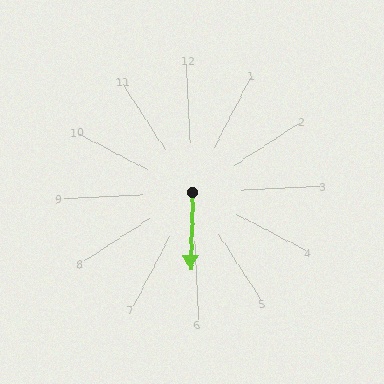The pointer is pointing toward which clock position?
Roughly 6 o'clock.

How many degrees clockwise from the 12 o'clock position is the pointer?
Approximately 184 degrees.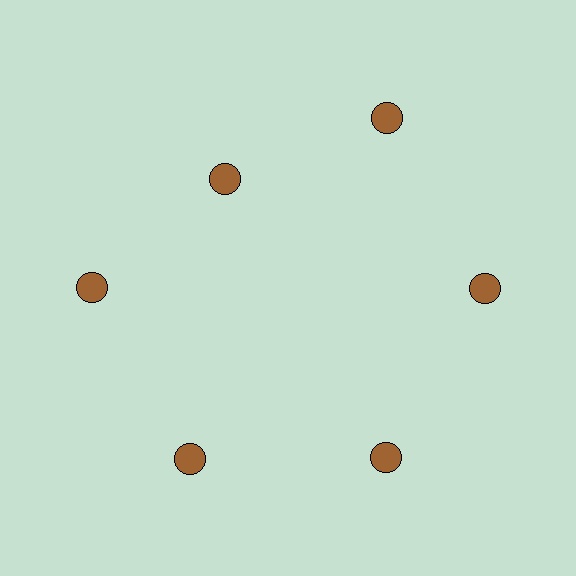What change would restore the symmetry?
The symmetry would be restored by moving it outward, back onto the ring so that all 6 circles sit at equal angles and equal distance from the center.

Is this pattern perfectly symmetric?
No. The 6 brown circles are arranged in a ring, but one element near the 11 o'clock position is pulled inward toward the center, breaking the 6-fold rotational symmetry.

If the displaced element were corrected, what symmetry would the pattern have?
It would have 6-fold rotational symmetry — the pattern would map onto itself every 60 degrees.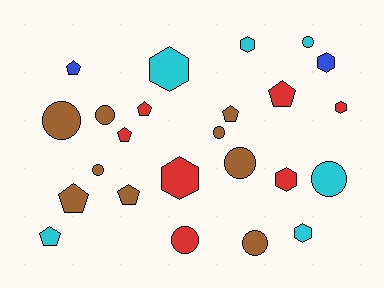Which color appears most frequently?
Brown, with 9 objects.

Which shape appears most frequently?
Circle, with 9 objects.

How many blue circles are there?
There are no blue circles.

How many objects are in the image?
There are 24 objects.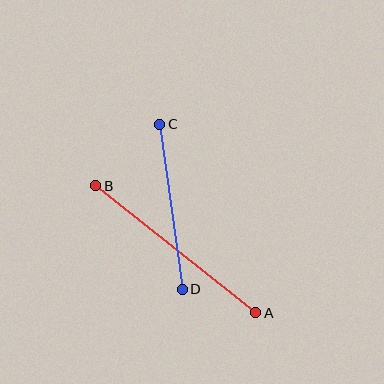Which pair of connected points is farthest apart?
Points A and B are farthest apart.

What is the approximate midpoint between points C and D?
The midpoint is at approximately (171, 207) pixels.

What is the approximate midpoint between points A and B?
The midpoint is at approximately (176, 249) pixels.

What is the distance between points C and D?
The distance is approximately 167 pixels.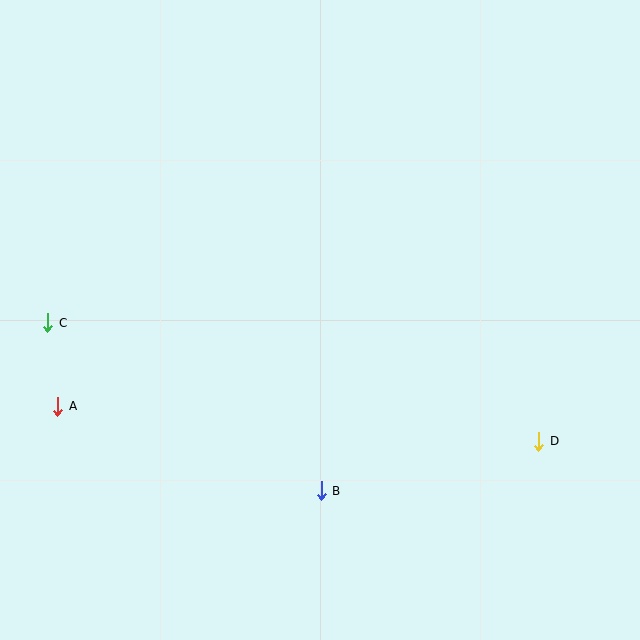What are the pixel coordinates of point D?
Point D is at (539, 441).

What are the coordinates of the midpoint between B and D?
The midpoint between B and D is at (430, 466).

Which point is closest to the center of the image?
Point B at (321, 491) is closest to the center.